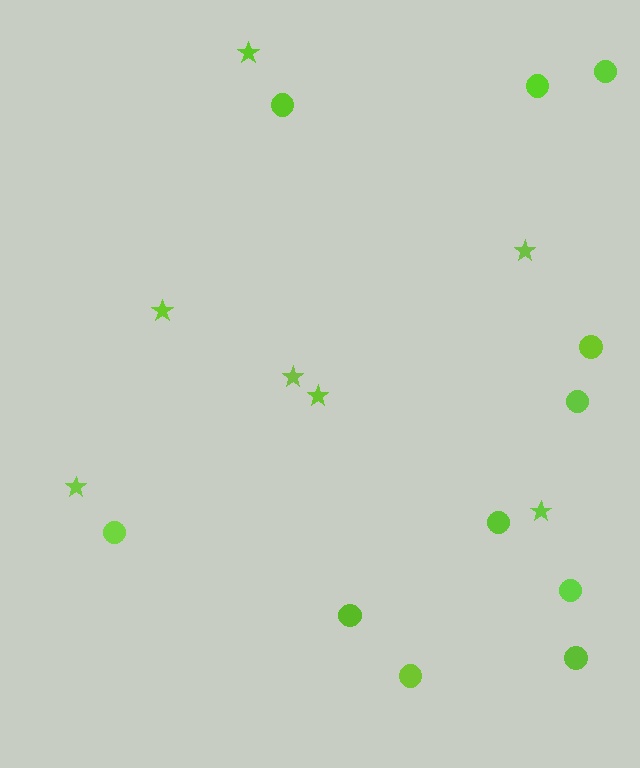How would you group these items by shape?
There are 2 groups: one group of stars (7) and one group of circles (11).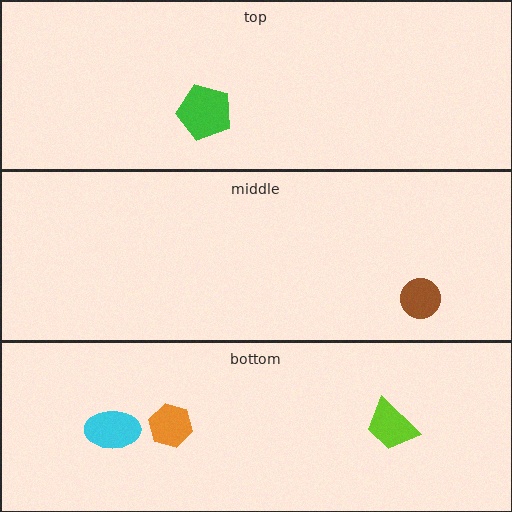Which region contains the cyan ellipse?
The bottom region.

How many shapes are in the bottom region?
3.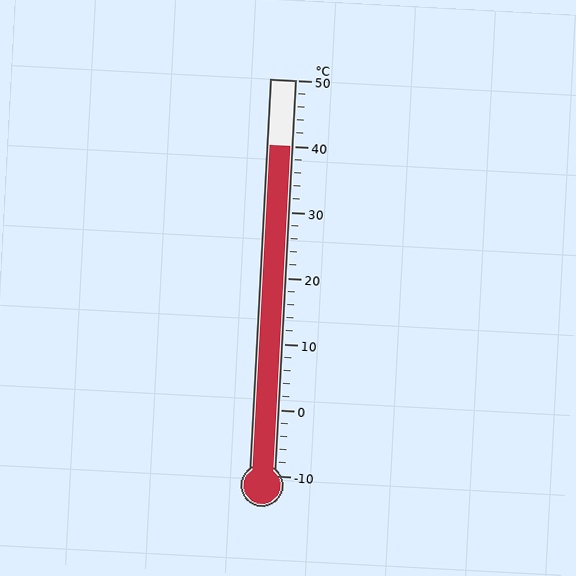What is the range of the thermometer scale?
The thermometer scale ranges from -10°C to 50°C.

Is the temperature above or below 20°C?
The temperature is above 20°C.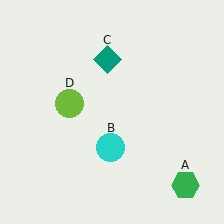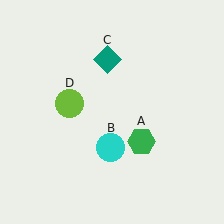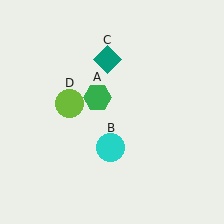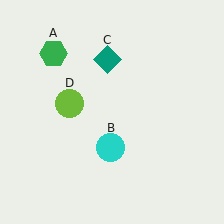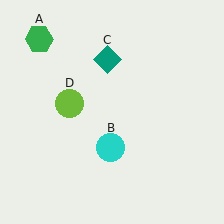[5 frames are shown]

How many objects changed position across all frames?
1 object changed position: green hexagon (object A).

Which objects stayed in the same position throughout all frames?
Cyan circle (object B) and teal diamond (object C) and lime circle (object D) remained stationary.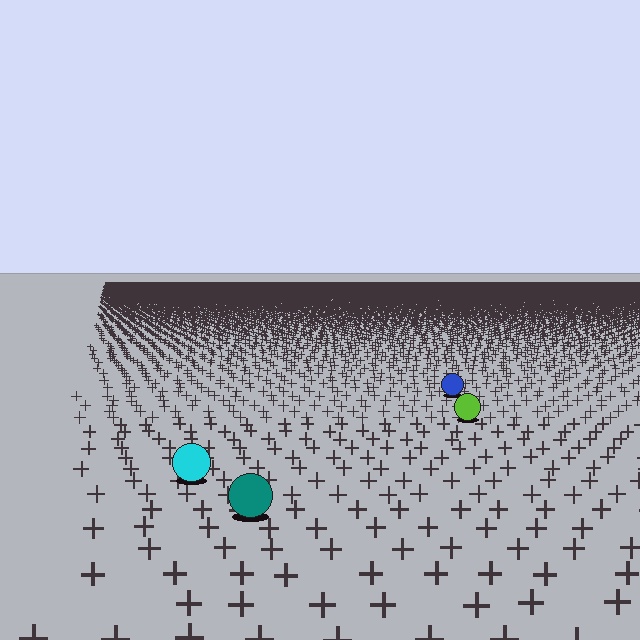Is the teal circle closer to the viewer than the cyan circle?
Yes. The teal circle is closer — you can tell from the texture gradient: the ground texture is coarser near it.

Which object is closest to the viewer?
The teal circle is closest. The texture marks near it are larger and more spread out.